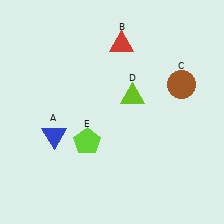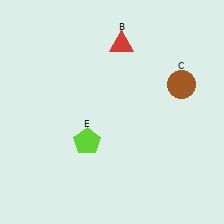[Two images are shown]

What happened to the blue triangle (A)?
The blue triangle (A) was removed in Image 2. It was in the bottom-left area of Image 1.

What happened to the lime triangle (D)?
The lime triangle (D) was removed in Image 2. It was in the top-right area of Image 1.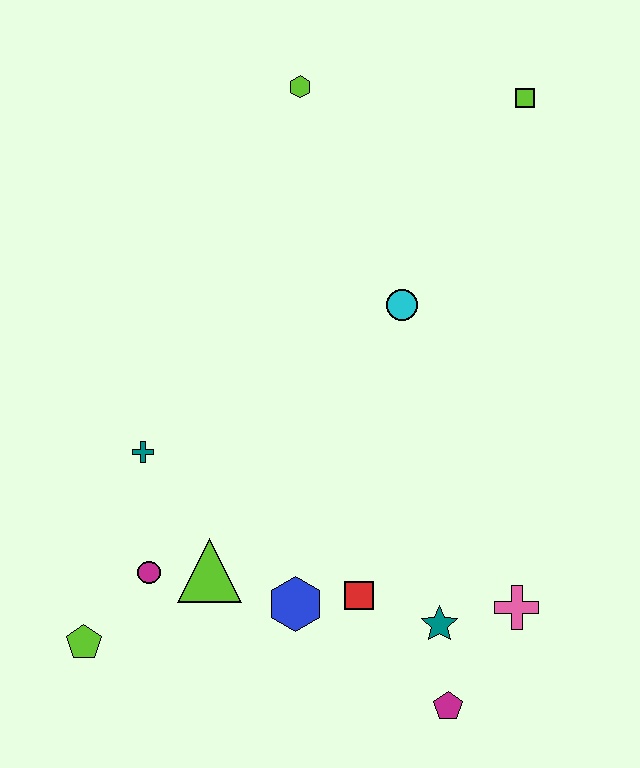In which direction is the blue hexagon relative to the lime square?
The blue hexagon is below the lime square.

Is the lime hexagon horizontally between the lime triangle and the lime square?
Yes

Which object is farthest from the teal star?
The lime hexagon is farthest from the teal star.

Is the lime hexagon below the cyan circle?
No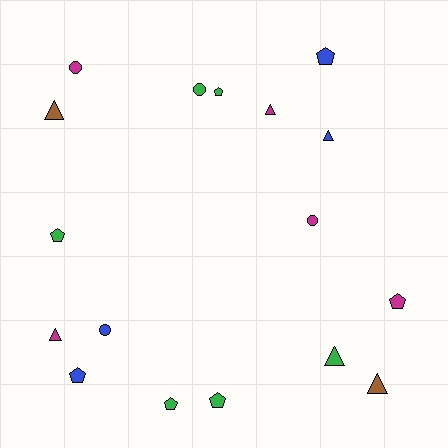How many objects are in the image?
There are 17 objects.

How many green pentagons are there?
There are 4 green pentagons.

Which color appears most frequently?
Green, with 6 objects.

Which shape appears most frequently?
Pentagon, with 7 objects.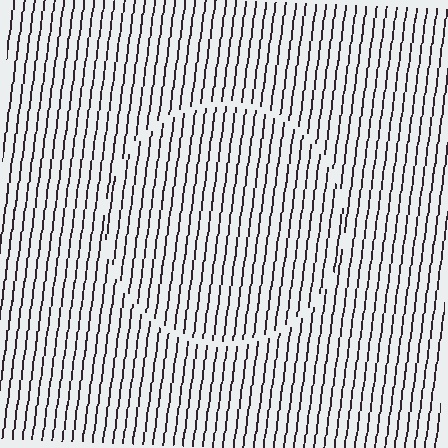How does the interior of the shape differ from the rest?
The interior of the shape contains the same grating, shifted by half a period — the contour is defined by the phase discontinuity where line-ends from the inner and outer gratings abut.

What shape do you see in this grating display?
An illusory circle. The interior of the shape contains the same grating, shifted by half a period — the contour is defined by the phase discontinuity where line-ends from the inner and outer gratings abut.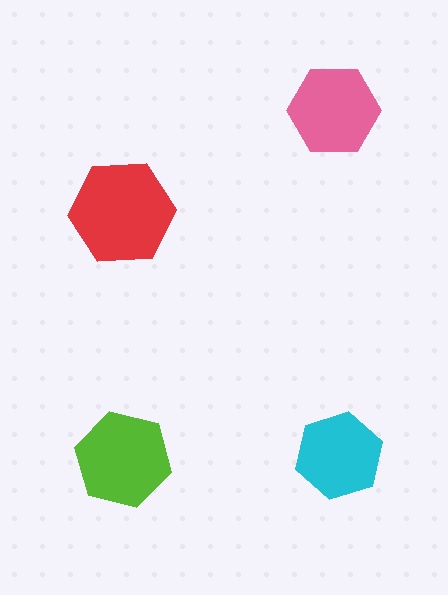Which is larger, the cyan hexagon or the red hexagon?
The red one.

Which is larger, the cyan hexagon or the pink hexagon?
The pink one.